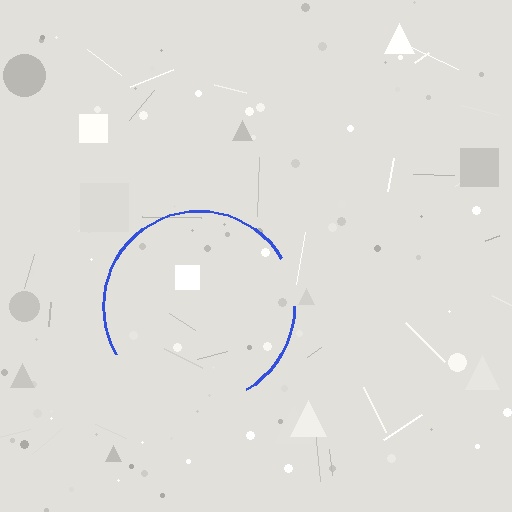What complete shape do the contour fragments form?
The contour fragments form a circle.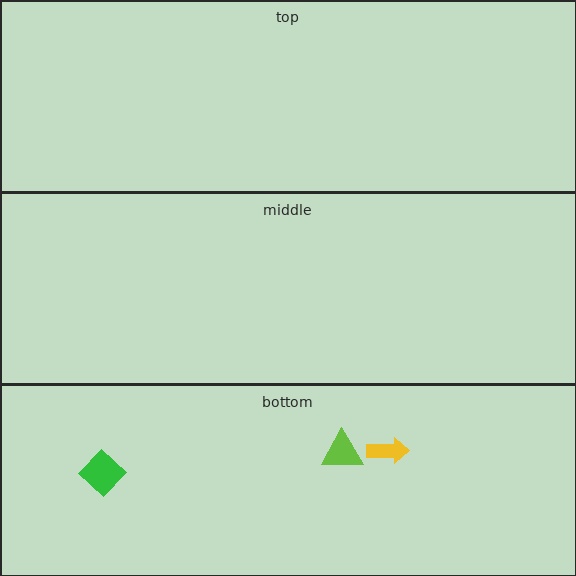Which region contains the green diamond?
The bottom region.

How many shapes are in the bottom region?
3.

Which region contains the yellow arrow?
The bottom region.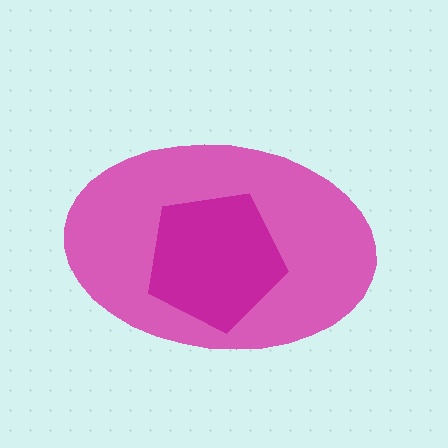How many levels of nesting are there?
2.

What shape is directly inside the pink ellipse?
The magenta pentagon.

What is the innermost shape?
The magenta pentagon.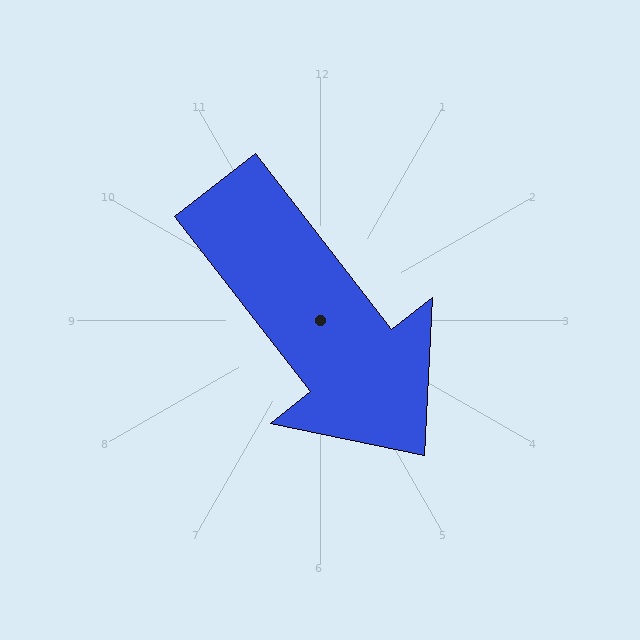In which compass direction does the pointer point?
Southeast.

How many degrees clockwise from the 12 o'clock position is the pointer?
Approximately 142 degrees.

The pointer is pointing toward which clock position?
Roughly 5 o'clock.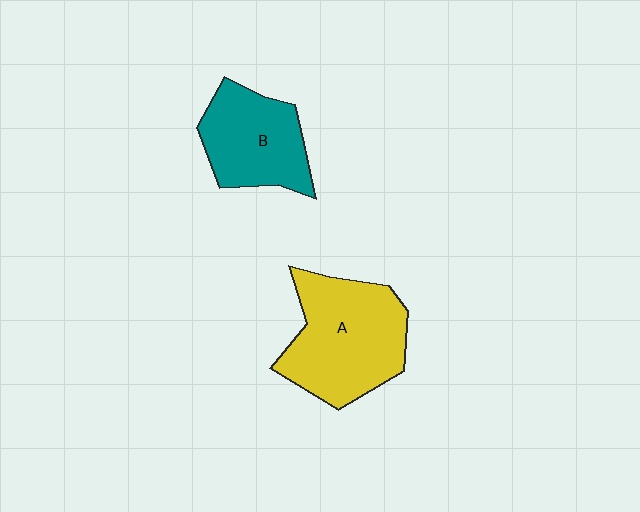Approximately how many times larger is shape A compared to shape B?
Approximately 1.4 times.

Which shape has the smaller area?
Shape B (teal).